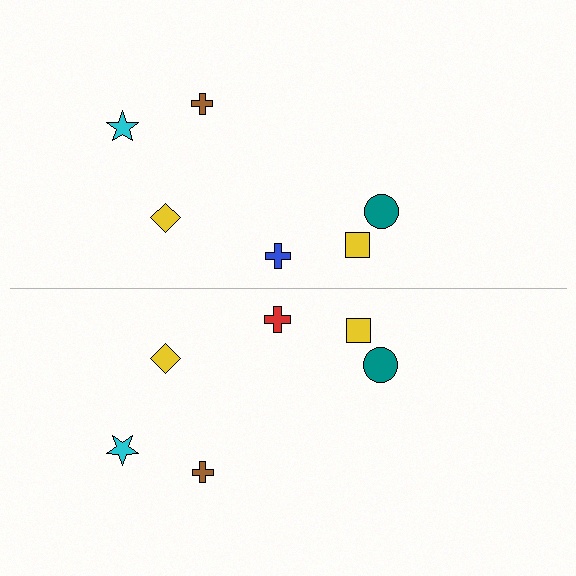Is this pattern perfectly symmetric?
No, the pattern is not perfectly symmetric. The red cross on the bottom side breaks the symmetry — its mirror counterpart is blue.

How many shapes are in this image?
There are 12 shapes in this image.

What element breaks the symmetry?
The red cross on the bottom side breaks the symmetry — its mirror counterpart is blue.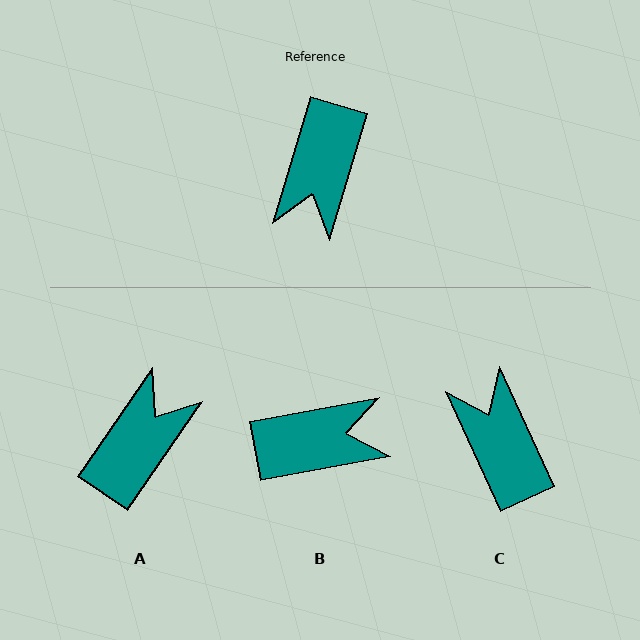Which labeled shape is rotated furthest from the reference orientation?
A, about 162 degrees away.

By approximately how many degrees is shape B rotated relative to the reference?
Approximately 117 degrees counter-clockwise.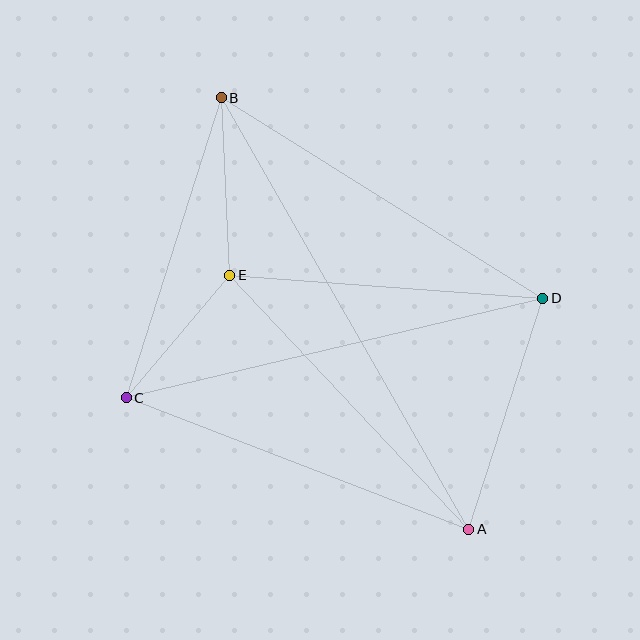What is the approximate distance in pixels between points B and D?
The distance between B and D is approximately 379 pixels.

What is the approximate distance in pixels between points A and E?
The distance between A and E is approximately 348 pixels.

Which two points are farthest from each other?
Points A and B are farthest from each other.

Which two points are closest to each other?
Points C and E are closest to each other.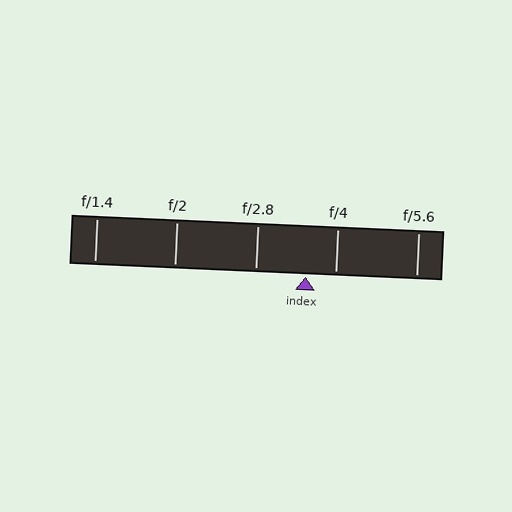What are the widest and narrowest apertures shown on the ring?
The widest aperture shown is f/1.4 and the narrowest is f/5.6.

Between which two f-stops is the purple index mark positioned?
The index mark is between f/2.8 and f/4.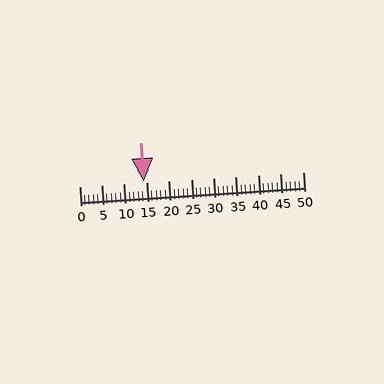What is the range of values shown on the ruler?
The ruler shows values from 0 to 50.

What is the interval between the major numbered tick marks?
The major tick marks are spaced 5 units apart.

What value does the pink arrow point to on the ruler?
The pink arrow points to approximately 14.